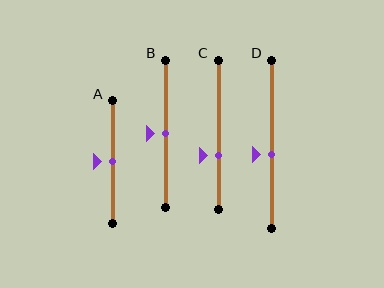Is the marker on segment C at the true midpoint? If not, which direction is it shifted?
No, the marker on segment C is shifted downward by about 14% of the segment length.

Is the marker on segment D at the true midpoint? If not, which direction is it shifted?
No, the marker on segment D is shifted downward by about 6% of the segment length.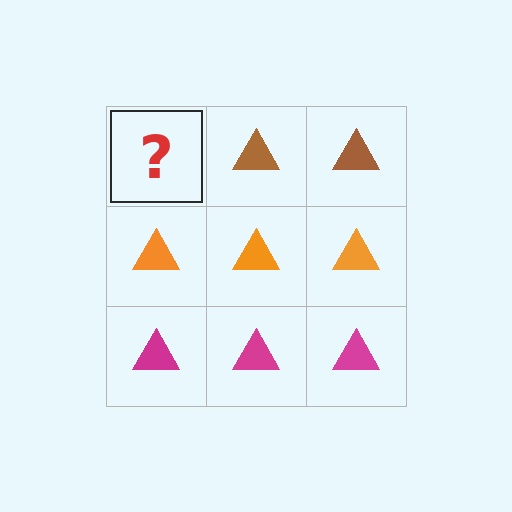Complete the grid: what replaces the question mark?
The question mark should be replaced with a brown triangle.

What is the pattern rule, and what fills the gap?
The rule is that each row has a consistent color. The gap should be filled with a brown triangle.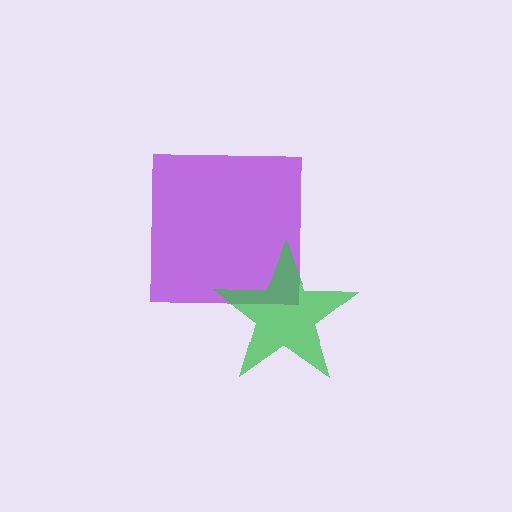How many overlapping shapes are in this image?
There are 2 overlapping shapes in the image.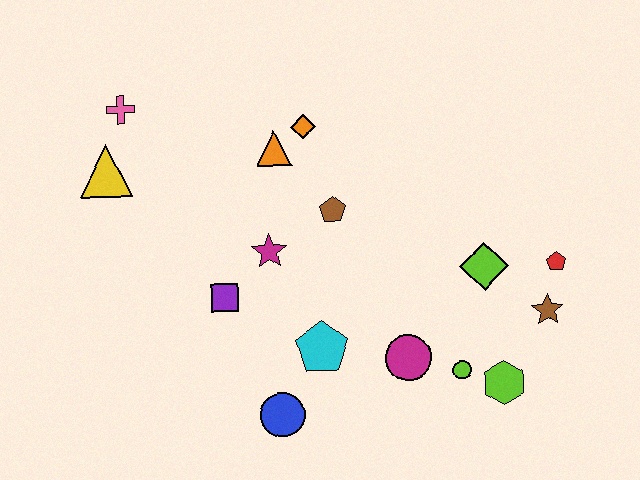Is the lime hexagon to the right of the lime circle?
Yes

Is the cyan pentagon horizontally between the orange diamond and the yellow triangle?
No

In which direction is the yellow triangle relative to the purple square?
The yellow triangle is above the purple square.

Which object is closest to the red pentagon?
The brown star is closest to the red pentagon.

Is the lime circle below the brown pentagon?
Yes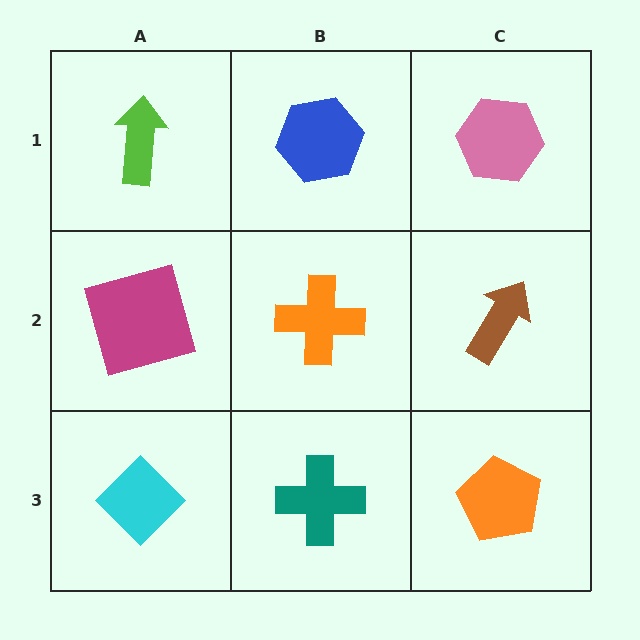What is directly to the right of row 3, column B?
An orange pentagon.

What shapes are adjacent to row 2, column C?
A pink hexagon (row 1, column C), an orange pentagon (row 3, column C), an orange cross (row 2, column B).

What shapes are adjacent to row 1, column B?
An orange cross (row 2, column B), a lime arrow (row 1, column A), a pink hexagon (row 1, column C).